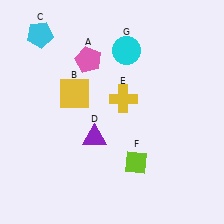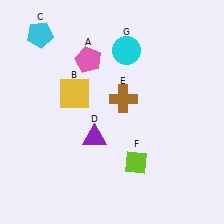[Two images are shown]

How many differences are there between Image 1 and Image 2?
There is 1 difference between the two images.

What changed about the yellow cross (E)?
In Image 1, E is yellow. In Image 2, it changed to brown.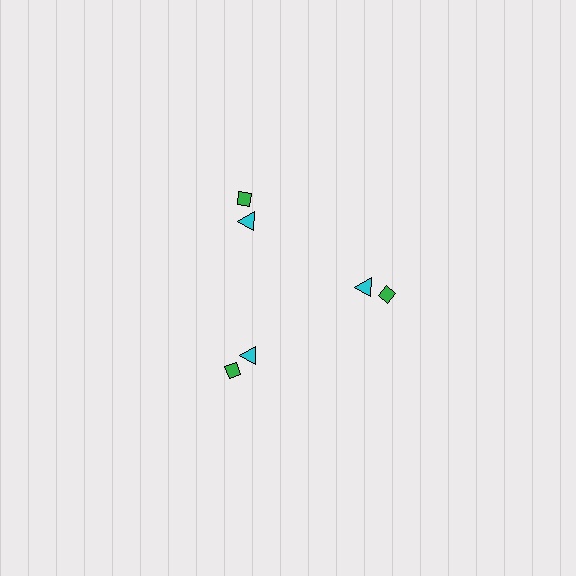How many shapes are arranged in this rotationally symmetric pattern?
There are 6 shapes, arranged in 3 groups of 2.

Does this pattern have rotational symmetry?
Yes, this pattern has 3-fold rotational symmetry. It looks the same after rotating 120 degrees around the center.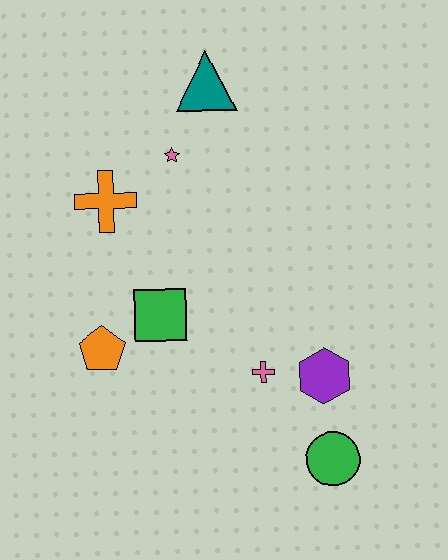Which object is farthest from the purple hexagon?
The teal triangle is farthest from the purple hexagon.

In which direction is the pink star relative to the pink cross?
The pink star is above the pink cross.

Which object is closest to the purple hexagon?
The pink cross is closest to the purple hexagon.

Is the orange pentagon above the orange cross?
No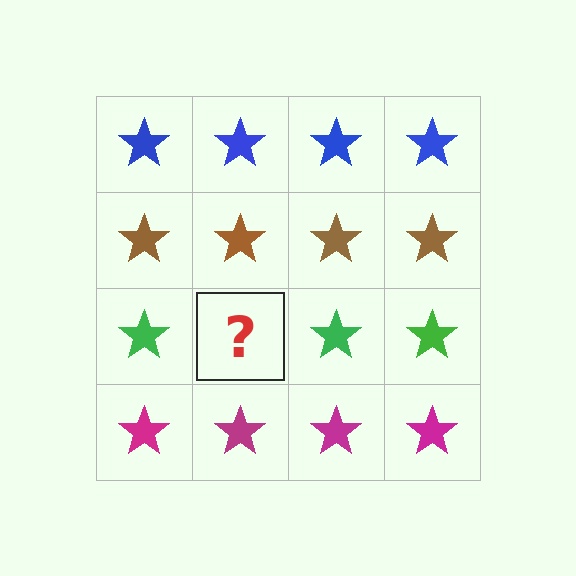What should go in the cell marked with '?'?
The missing cell should contain a green star.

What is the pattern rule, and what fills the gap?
The rule is that each row has a consistent color. The gap should be filled with a green star.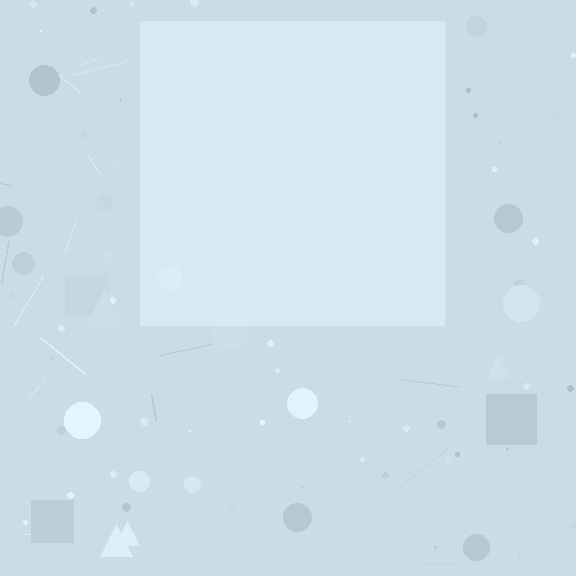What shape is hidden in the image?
A square is hidden in the image.